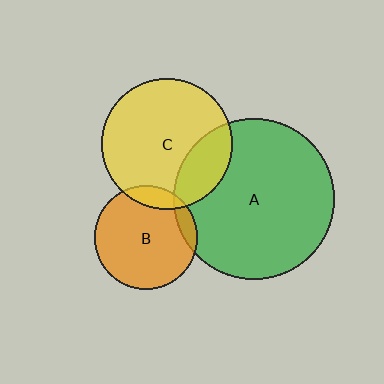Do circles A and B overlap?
Yes.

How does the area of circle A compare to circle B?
Approximately 2.4 times.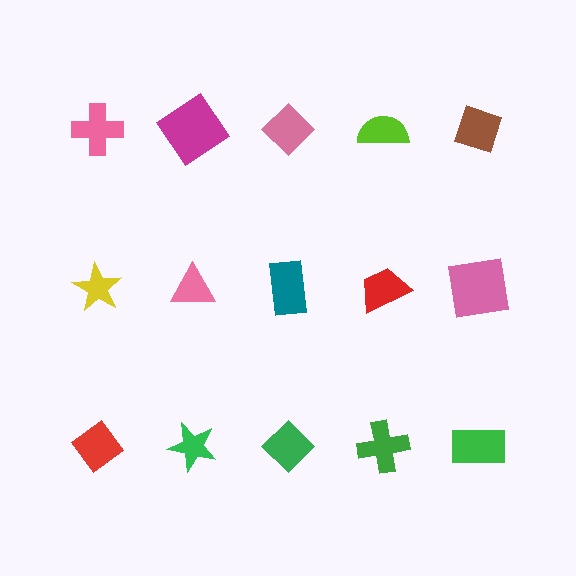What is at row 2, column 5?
A pink square.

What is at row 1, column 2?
A magenta diamond.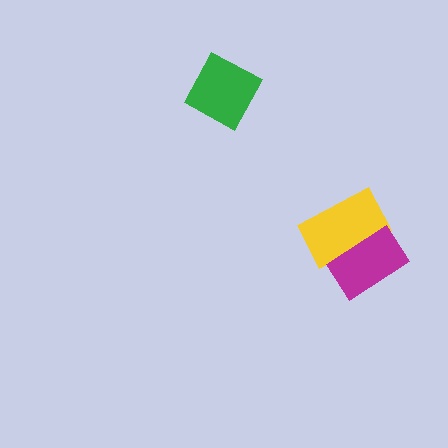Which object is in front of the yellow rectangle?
The magenta rectangle is in front of the yellow rectangle.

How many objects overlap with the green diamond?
0 objects overlap with the green diamond.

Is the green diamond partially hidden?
No, no other shape covers it.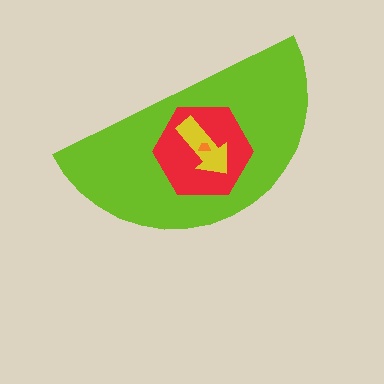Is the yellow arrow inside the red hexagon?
Yes.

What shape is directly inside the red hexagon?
The yellow arrow.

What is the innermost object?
The orange trapezoid.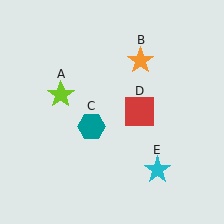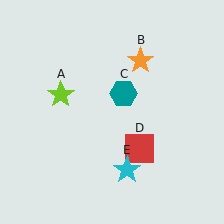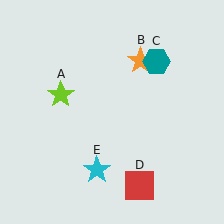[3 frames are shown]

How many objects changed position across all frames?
3 objects changed position: teal hexagon (object C), red square (object D), cyan star (object E).